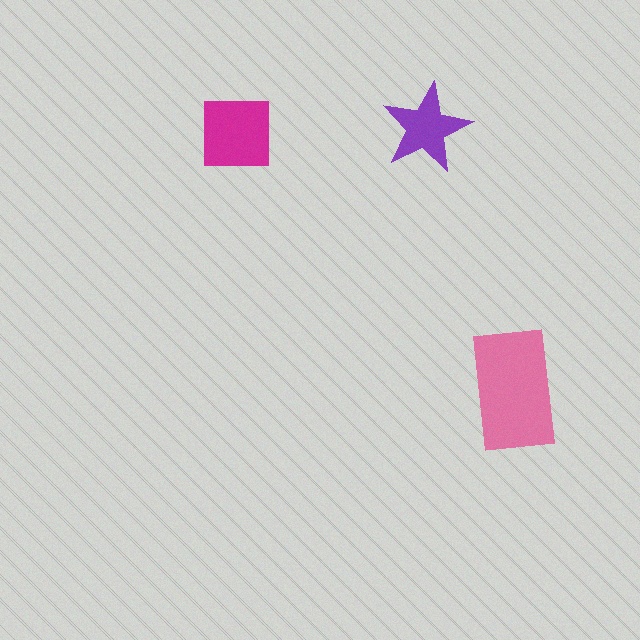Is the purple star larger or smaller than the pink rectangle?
Smaller.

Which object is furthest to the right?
The pink rectangle is rightmost.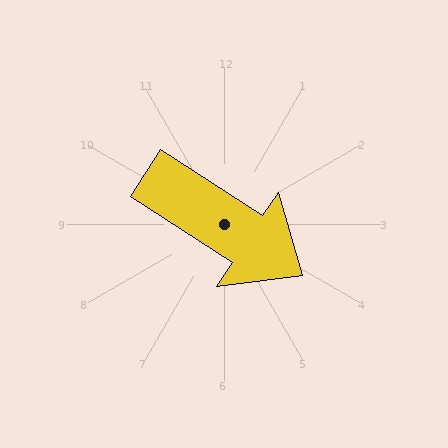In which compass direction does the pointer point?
Southeast.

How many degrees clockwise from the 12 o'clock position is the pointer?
Approximately 123 degrees.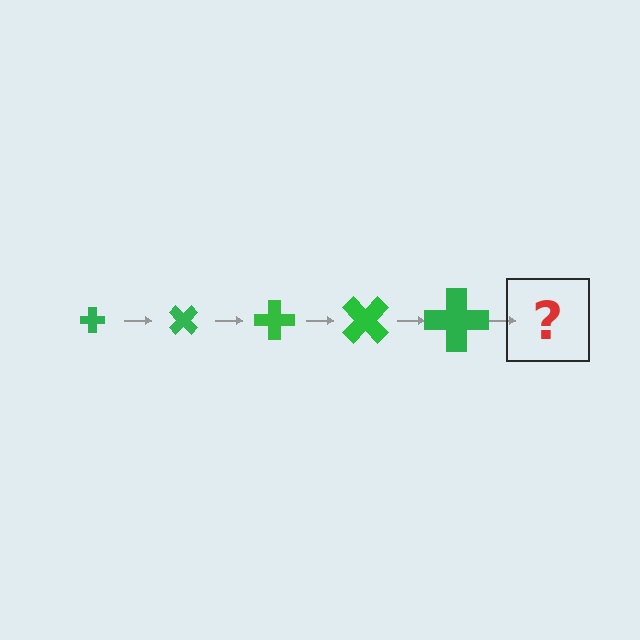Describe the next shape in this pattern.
It should be a cross, larger than the previous one and rotated 225 degrees from the start.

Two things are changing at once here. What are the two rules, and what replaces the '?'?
The two rules are that the cross grows larger each step and it rotates 45 degrees each step. The '?' should be a cross, larger than the previous one and rotated 225 degrees from the start.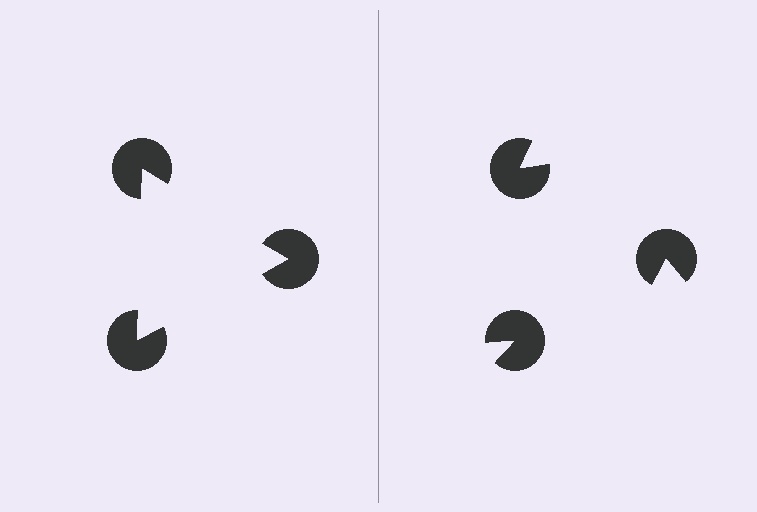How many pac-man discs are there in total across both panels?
6 — 3 on each side.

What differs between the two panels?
The pac-man discs are positioned identically on both sides; only the wedge orientations differ. On the left they align to a triangle; on the right they are misaligned.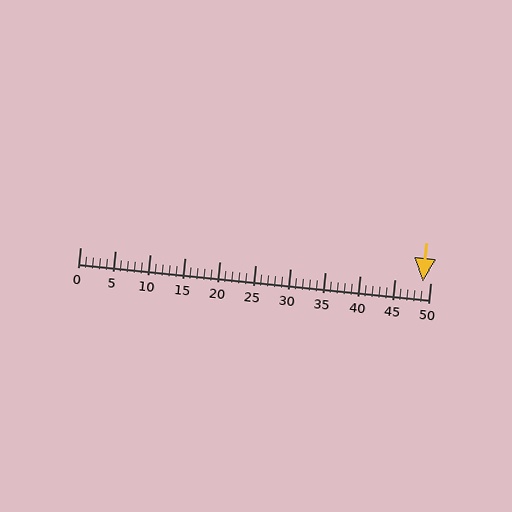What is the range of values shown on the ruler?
The ruler shows values from 0 to 50.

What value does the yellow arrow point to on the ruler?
The yellow arrow points to approximately 49.